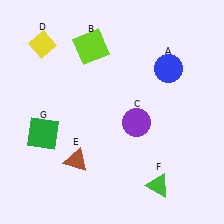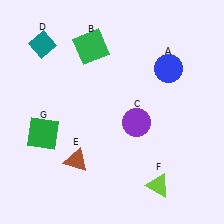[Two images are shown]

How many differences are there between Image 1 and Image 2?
There are 3 differences between the two images.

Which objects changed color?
B changed from lime to green. D changed from yellow to teal. F changed from green to lime.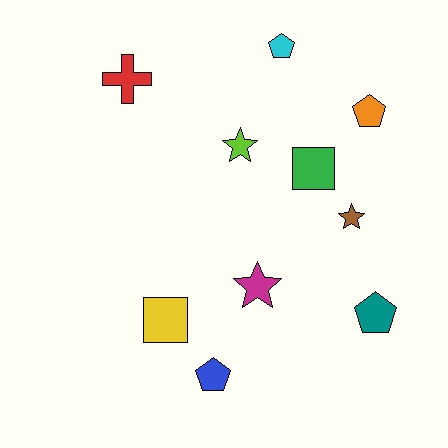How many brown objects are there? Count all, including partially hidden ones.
There is 1 brown object.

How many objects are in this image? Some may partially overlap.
There are 10 objects.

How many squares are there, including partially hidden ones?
There are 2 squares.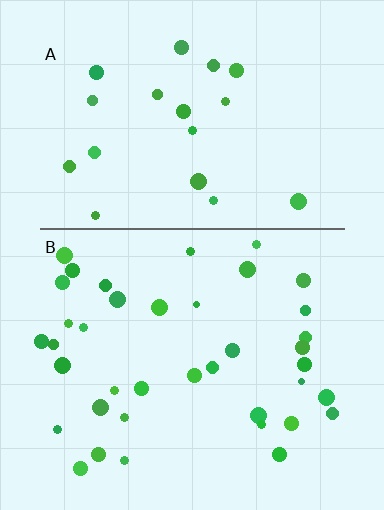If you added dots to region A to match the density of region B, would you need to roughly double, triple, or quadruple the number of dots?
Approximately double.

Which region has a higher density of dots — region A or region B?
B (the bottom).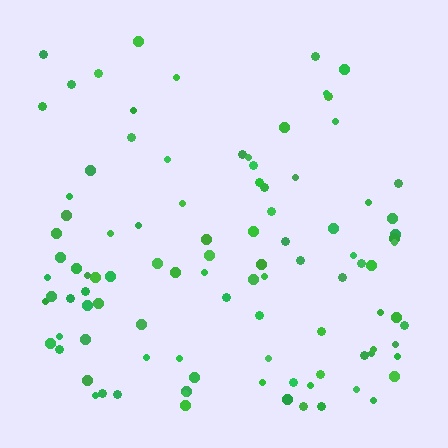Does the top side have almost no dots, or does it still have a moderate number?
Still a moderate number, just noticeably fewer than the bottom.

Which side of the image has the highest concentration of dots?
The bottom.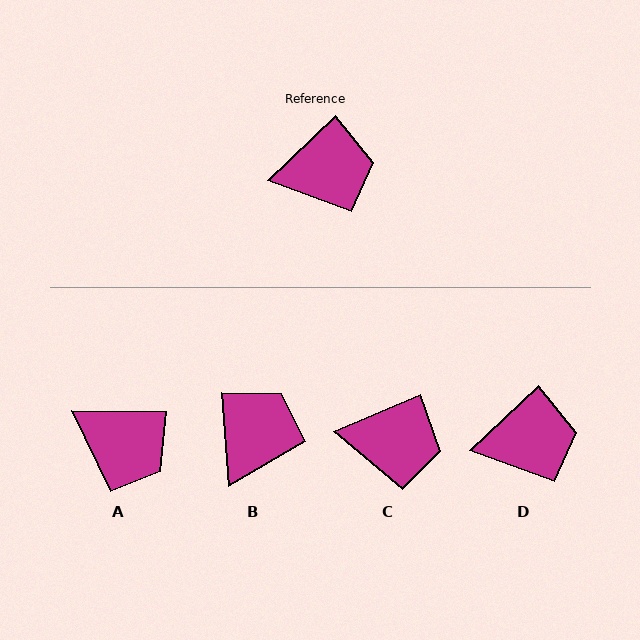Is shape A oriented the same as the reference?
No, it is off by about 45 degrees.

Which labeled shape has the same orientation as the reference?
D.